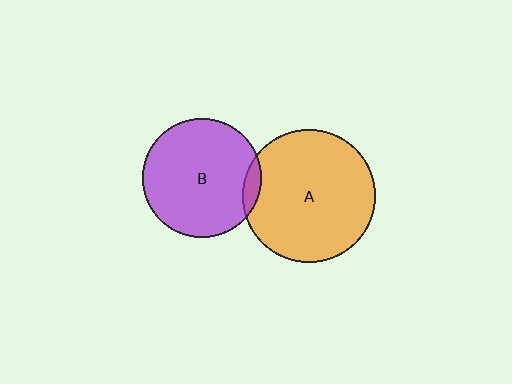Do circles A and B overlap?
Yes.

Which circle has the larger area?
Circle A (orange).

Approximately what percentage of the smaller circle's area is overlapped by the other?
Approximately 5%.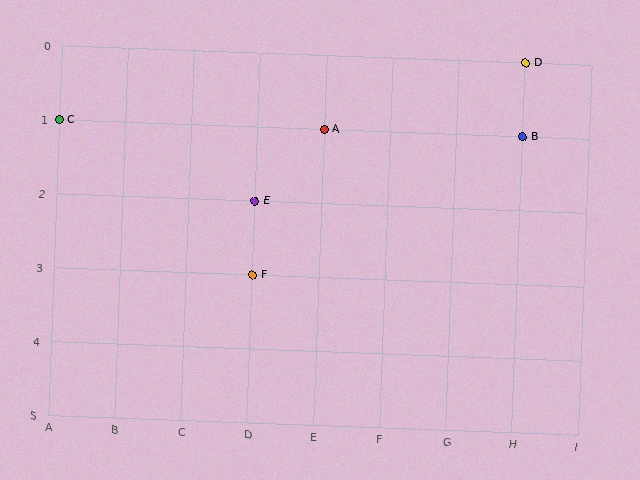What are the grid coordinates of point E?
Point E is at grid coordinates (D, 2).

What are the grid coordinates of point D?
Point D is at grid coordinates (H, 0).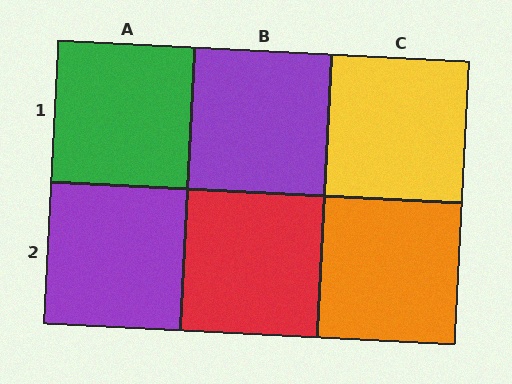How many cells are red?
1 cell is red.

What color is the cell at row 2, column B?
Red.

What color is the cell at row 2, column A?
Purple.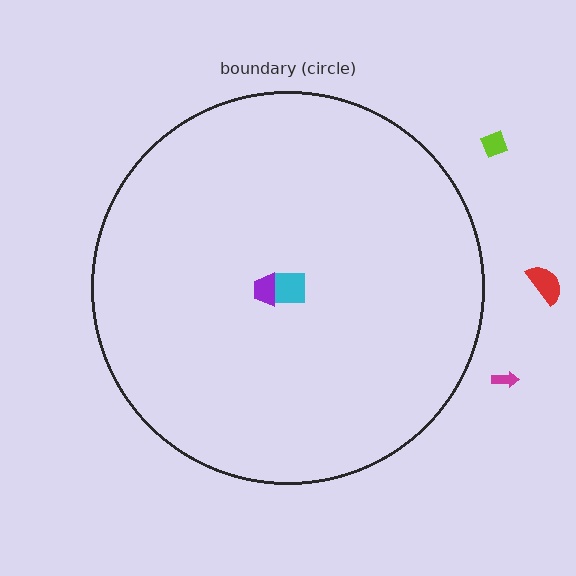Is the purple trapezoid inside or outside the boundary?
Inside.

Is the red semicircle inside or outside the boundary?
Outside.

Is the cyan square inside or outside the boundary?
Inside.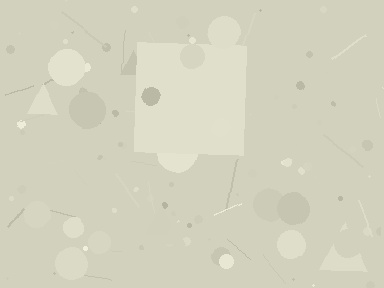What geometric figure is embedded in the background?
A square is embedded in the background.